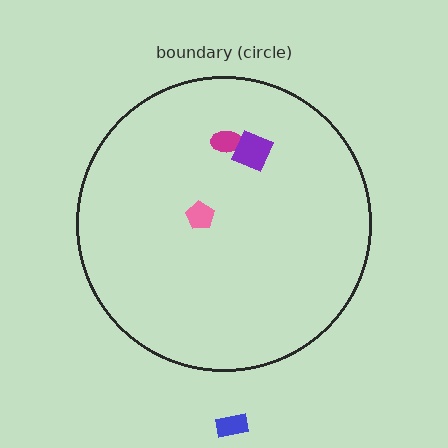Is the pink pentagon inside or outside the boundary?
Inside.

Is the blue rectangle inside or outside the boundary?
Outside.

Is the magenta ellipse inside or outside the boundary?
Inside.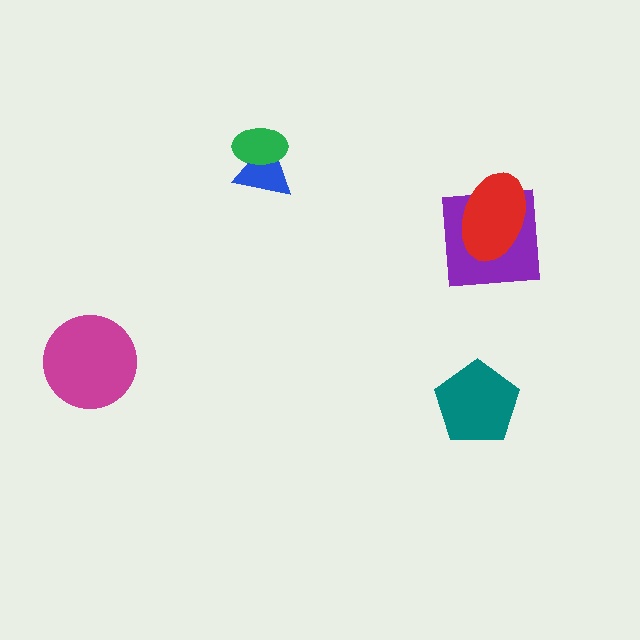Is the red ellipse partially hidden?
No, no other shape covers it.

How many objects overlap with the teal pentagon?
0 objects overlap with the teal pentagon.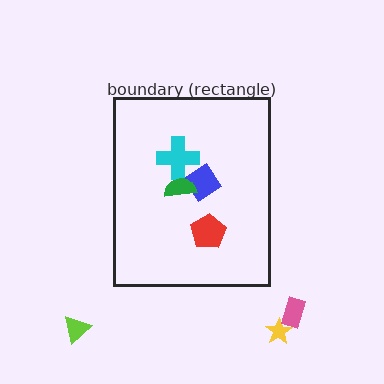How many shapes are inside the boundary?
4 inside, 3 outside.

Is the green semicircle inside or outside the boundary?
Inside.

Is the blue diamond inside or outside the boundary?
Inside.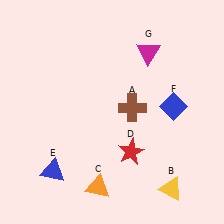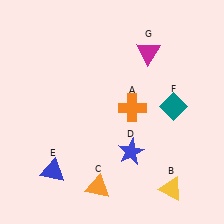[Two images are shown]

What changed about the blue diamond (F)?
In Image 1, F is blue. In Image 2, it changed to teal.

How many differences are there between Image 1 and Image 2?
There are 3 differences between the two images.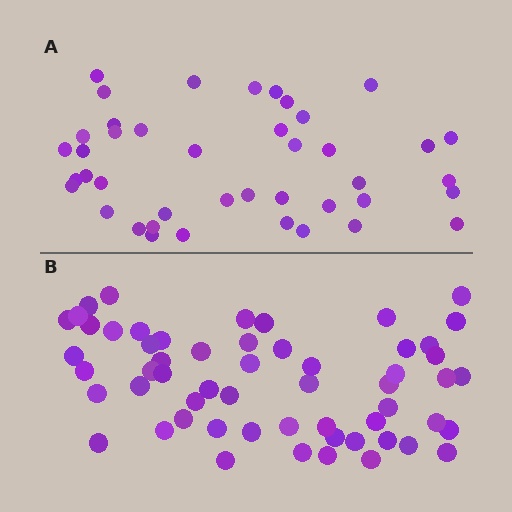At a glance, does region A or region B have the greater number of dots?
Region B (the bottom region) has more dots.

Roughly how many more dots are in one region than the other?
Region B has approximately 15 more dots than region A.